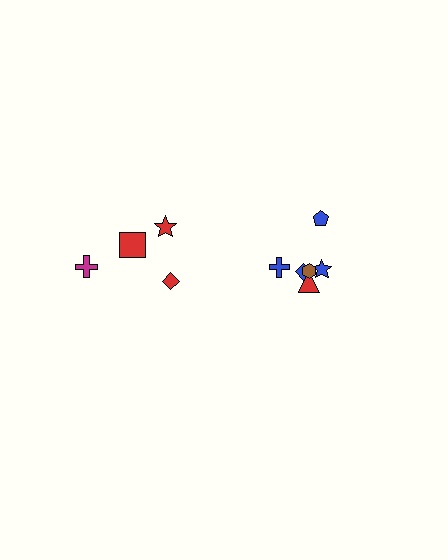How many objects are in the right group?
There are 6 objects.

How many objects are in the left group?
There are 4 objects.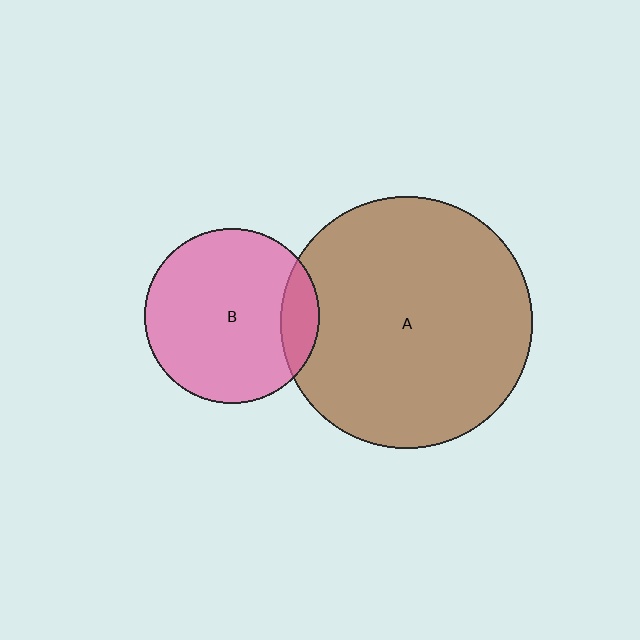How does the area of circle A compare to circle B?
Approximately 2.1 times.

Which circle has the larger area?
Circle A (brown).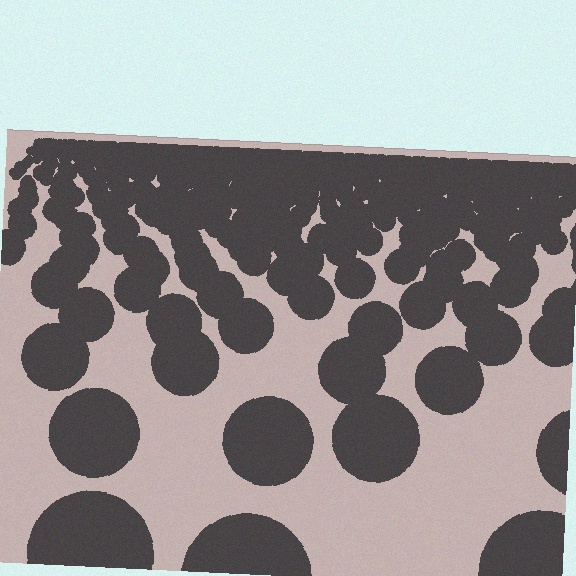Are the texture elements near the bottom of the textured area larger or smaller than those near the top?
Larger. Near the bottom, elements are closer to the viewer and appear at a bigger on-screen size.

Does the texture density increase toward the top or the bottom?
Density increases toward the top.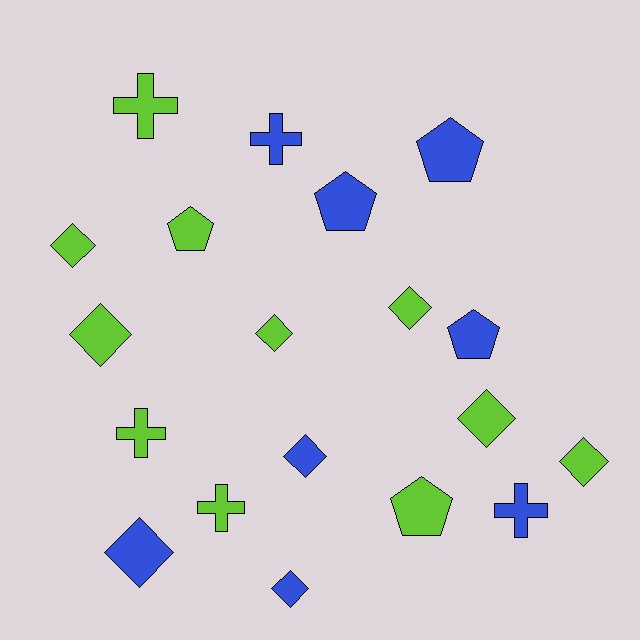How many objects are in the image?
There are 19 objects.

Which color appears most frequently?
Lime, with 11 objects.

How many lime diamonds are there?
There are 6 lime diamonds.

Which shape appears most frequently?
Diamond, with 9 objects.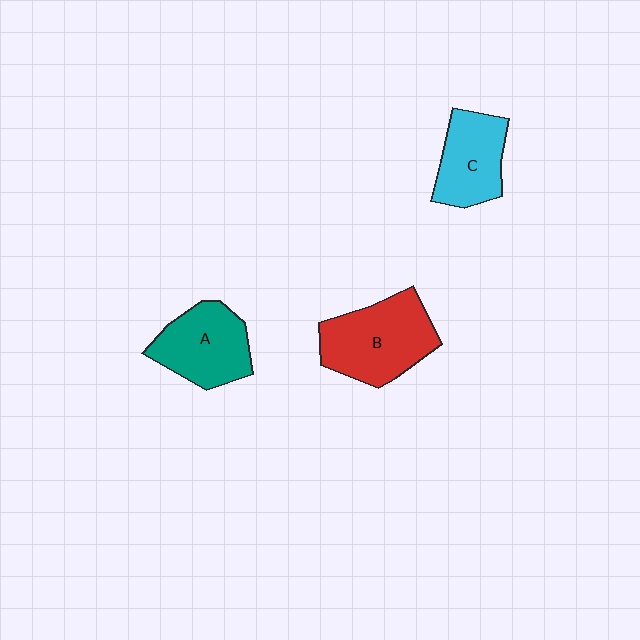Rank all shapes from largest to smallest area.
From largest to smallest: B (red), A (teal), C (cyan).